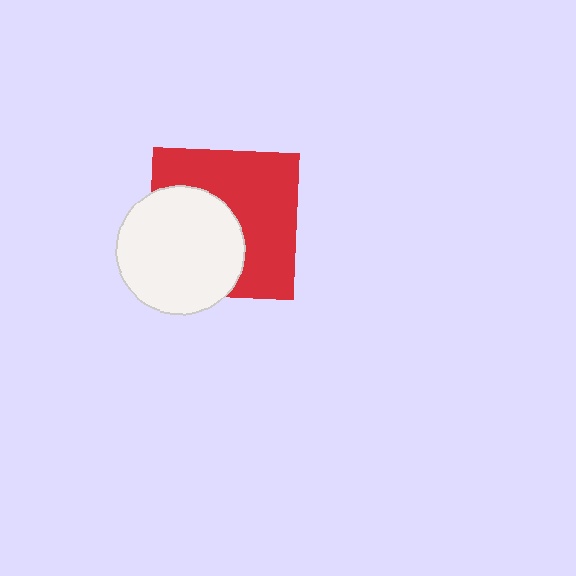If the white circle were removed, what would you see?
You would see the complete red square.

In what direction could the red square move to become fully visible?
The red square could move toward the upper-right. That would shift it out from behind the white circle entirely.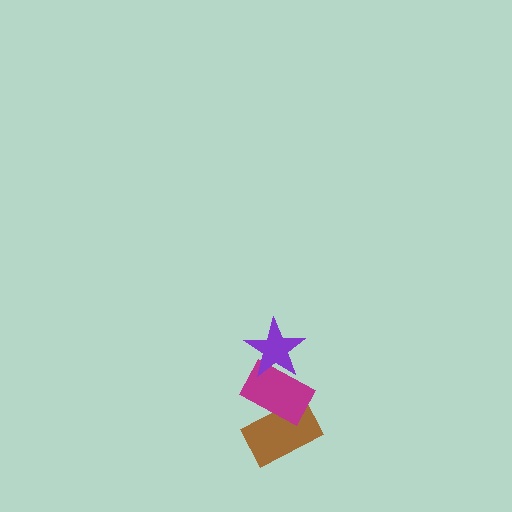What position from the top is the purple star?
The purple star is 1st from the top.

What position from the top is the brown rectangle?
The brown rectangle is 3rd from the top.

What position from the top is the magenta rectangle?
The magenta rectangle is 2nd from the top.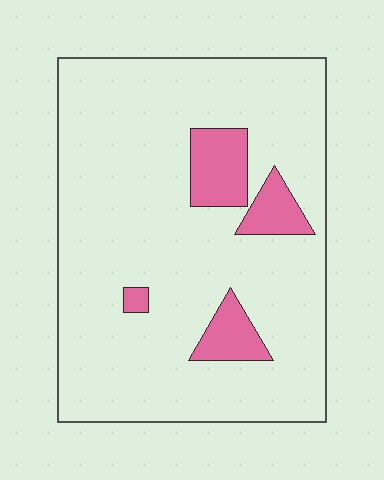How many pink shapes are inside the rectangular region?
4.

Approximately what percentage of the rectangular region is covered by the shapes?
Approximately 10%.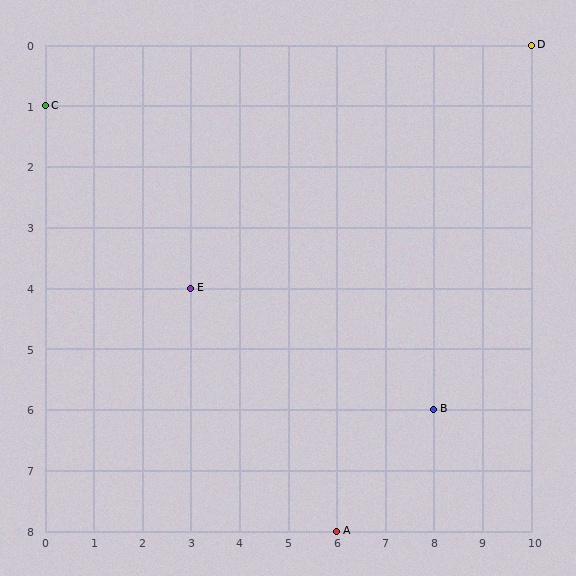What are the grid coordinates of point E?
Point E is at grid coordinates (3, 4).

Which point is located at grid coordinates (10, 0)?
Point D is at (10, 0).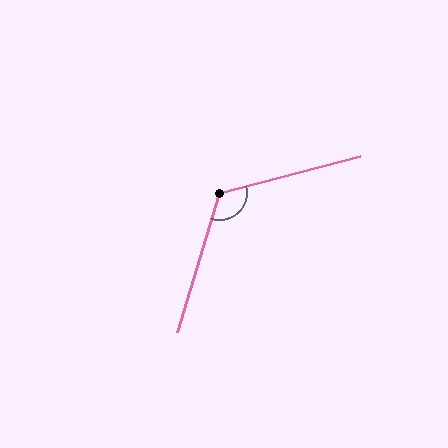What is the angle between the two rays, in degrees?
Approximately 121 degrees.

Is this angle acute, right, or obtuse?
It is obtuse.